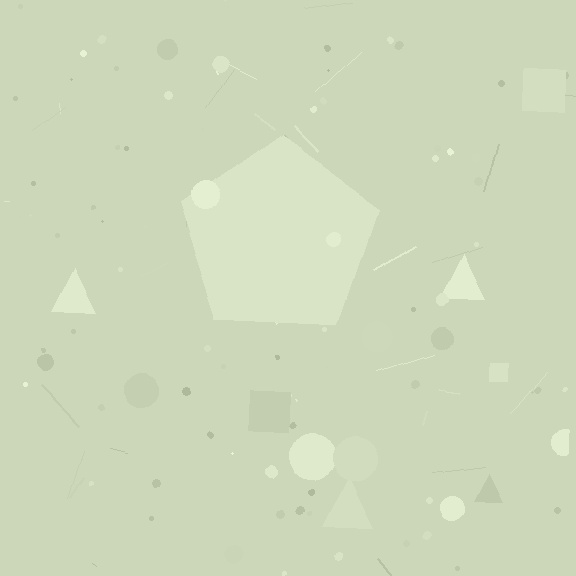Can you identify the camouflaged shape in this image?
The camouflaged shape is a pentagon.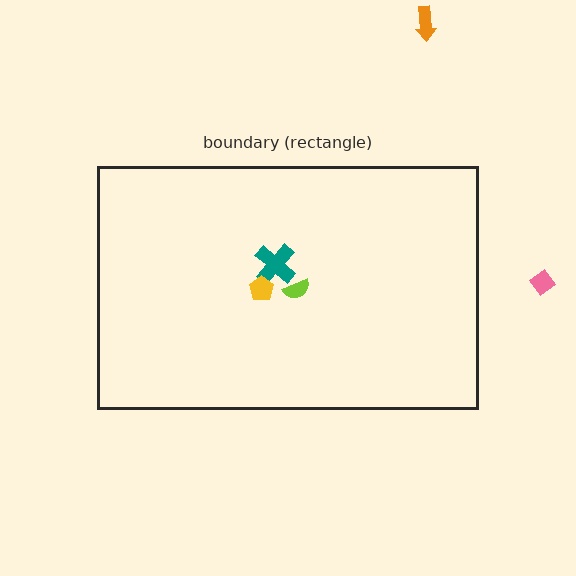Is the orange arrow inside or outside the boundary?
Outside.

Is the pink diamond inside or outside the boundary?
Outside.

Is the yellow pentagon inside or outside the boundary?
Inside.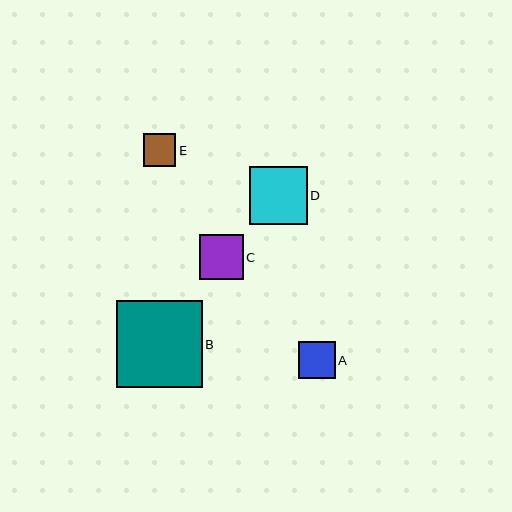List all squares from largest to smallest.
From largest to smallest: B, D, C, A, E.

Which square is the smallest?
Square E is the smallest with a size of approximately 33 pixels.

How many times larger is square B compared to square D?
Square B is approximately 1.5 times the size of square D.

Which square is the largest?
Square B is the largest with a size of approximately 86 pixels.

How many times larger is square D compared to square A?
Square D is approximately 1.6 times the size of square A.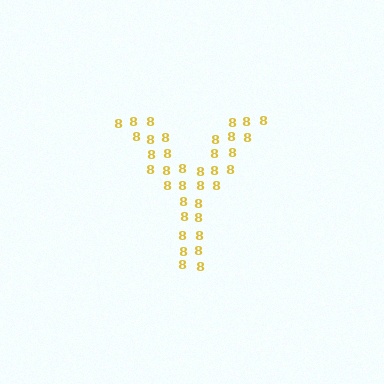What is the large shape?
The large shape is the letter Y.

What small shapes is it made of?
It is made of small digit 8's.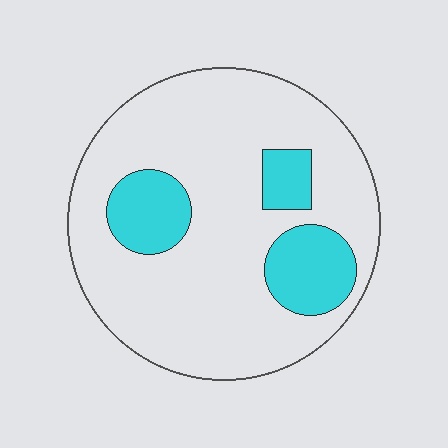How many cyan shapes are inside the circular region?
3.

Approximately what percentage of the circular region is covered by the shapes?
Approximately 20%.